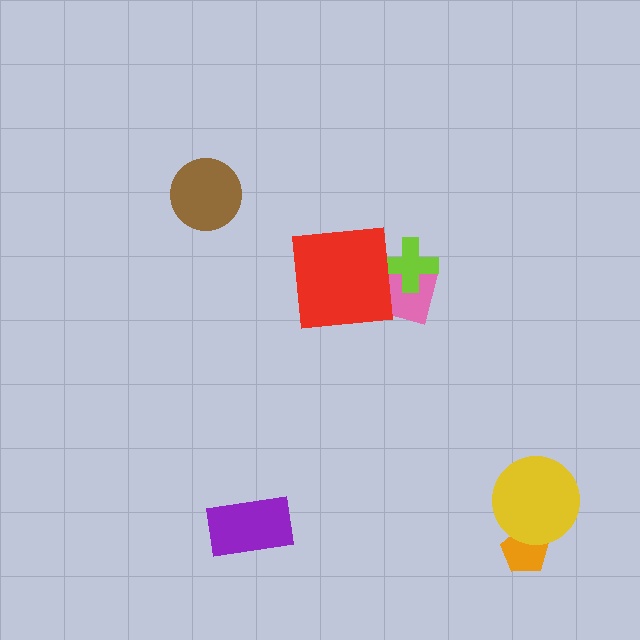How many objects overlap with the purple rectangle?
0 objects overlap with the purple rectangle.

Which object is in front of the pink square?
The lime cross is in front of the pink square.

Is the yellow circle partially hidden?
No, no other shape covers it.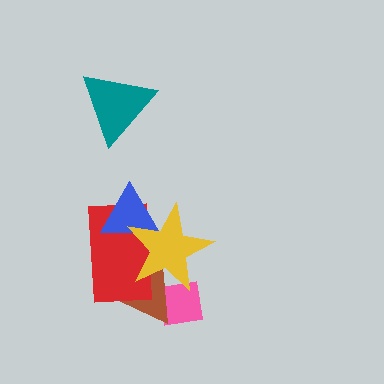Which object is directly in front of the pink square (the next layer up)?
The brown triangle is directly in front of the pink square.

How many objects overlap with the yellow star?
4 objects overlap with the yellow star.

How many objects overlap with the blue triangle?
2 objects overlap with the blue triangle.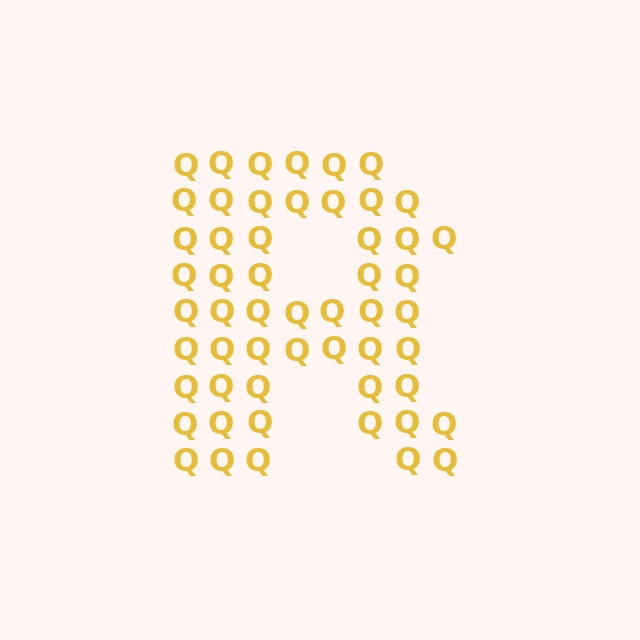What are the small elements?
The small elements are letter Q's.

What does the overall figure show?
The overall figure shows the letter R.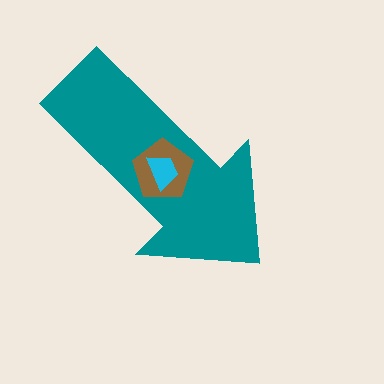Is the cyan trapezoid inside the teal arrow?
Yes.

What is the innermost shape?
The cyan trapezoid.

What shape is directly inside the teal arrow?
The brown pentagon.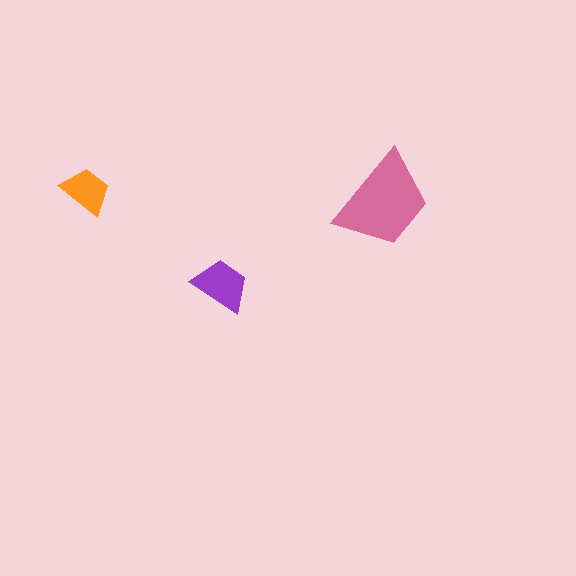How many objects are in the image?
There are 3 objects in the image.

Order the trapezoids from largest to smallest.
the pink one, the purple one, the orange one.